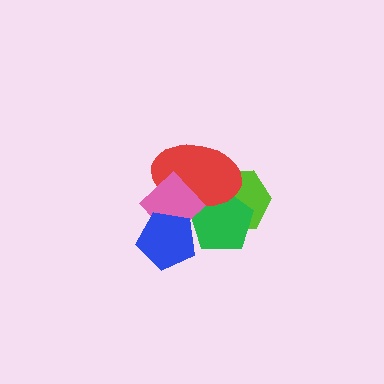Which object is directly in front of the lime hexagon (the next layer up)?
The green pentagon is directly in front of the lime hexagon.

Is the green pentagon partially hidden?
Yes, it is partially covered by another shape.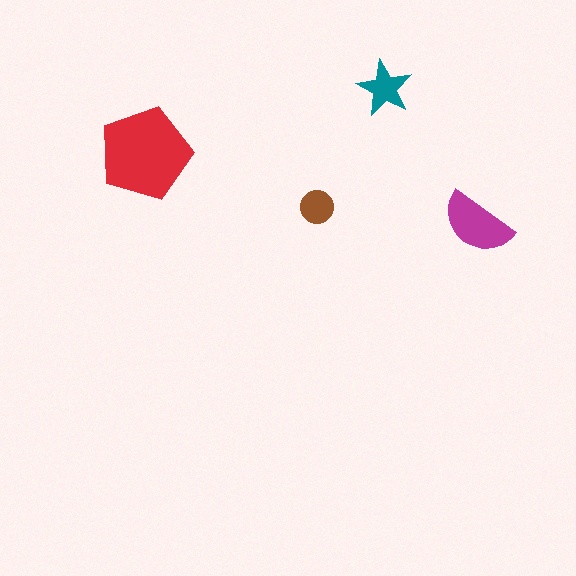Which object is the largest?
The red pentagon.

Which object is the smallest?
The brown circle.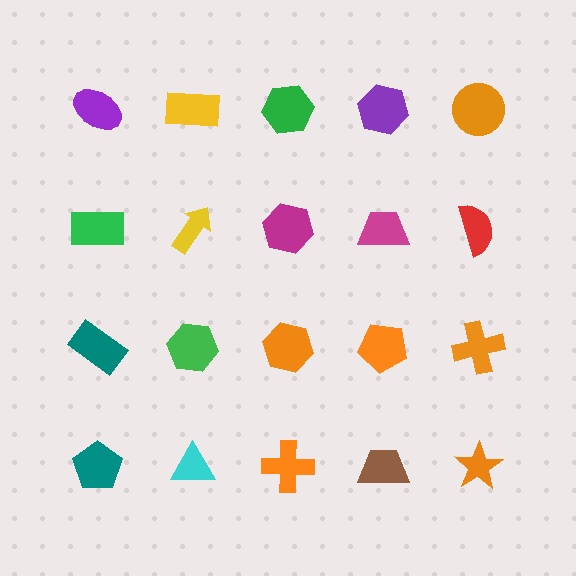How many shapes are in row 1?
5 shapes.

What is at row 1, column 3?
A green hexagon.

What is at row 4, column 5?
An orange star.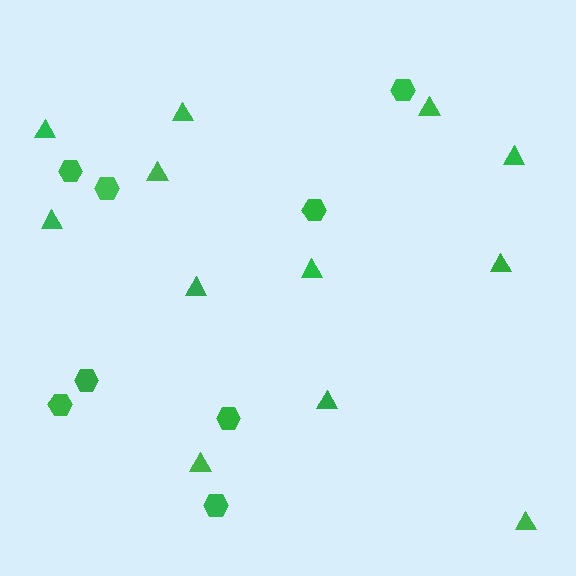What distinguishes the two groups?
There are 2 groups: one group of hexagons (8) and one group of triangles (12).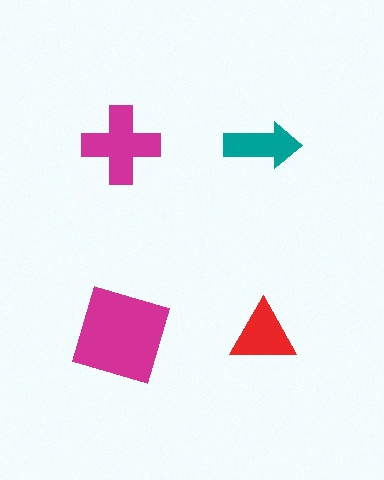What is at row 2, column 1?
A magenta square.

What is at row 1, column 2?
A teal arrow.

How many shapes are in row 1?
2 shapes.